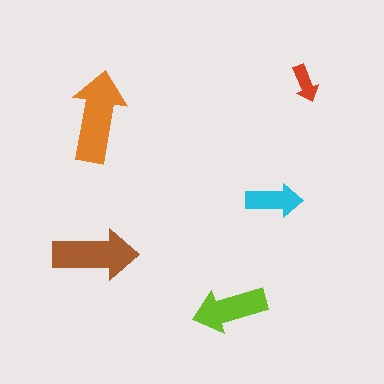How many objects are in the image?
There are 5 objects in the image.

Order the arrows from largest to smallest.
the orange one, the brown one, the lime one, the cyan one, the red one.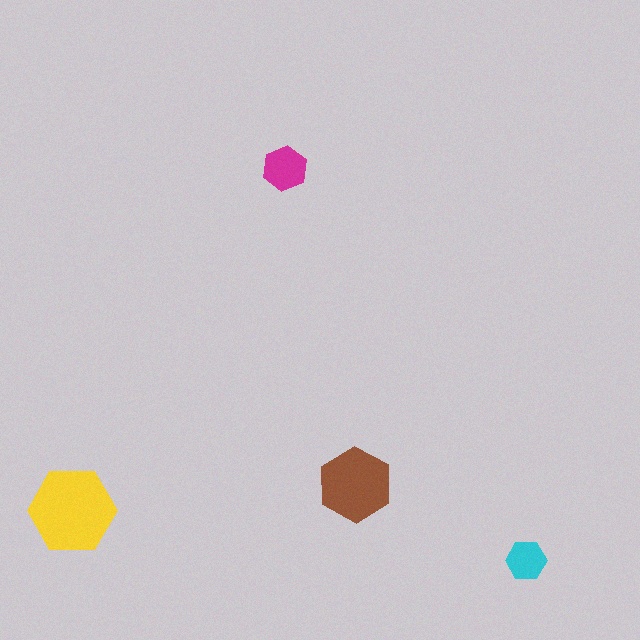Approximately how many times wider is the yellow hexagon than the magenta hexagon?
About 2 times wider.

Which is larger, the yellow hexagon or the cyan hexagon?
The yellow one.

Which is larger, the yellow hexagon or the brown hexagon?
The yellow one.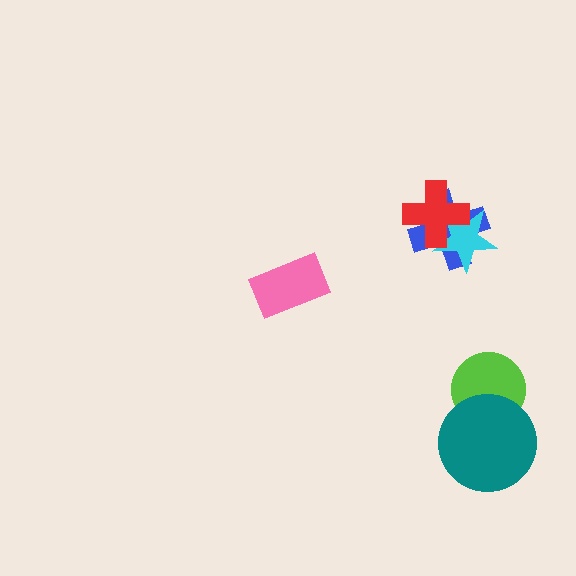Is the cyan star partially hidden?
Yes, it is partially covered by another shape.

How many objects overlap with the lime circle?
1 object overlaps with the lime circle.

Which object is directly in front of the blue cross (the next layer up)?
The cyan star is directly in front of the blue cross.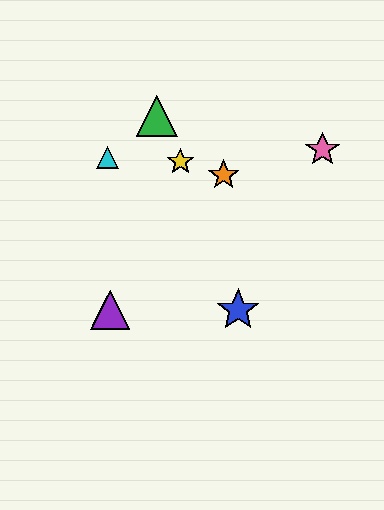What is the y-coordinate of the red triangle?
The red triangle is at y≈310.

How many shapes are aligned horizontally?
3 shapes (the red triangle, the blue star, the purple triangle) are aligned horizontally.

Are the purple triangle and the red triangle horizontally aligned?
Yes, both are at y≈310.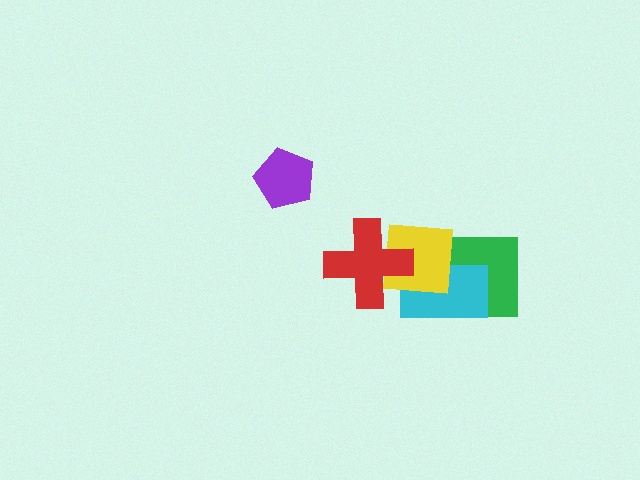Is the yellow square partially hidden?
Yes, it is partially covered by another shape.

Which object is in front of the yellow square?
The red cross is in front of the yellow square.